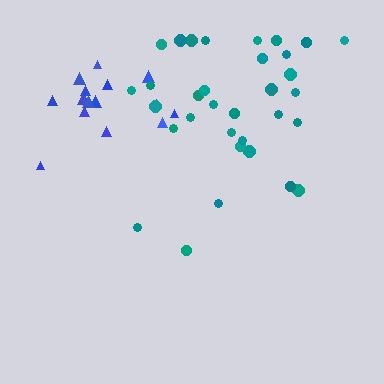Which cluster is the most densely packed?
Blue.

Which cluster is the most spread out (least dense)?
Teal.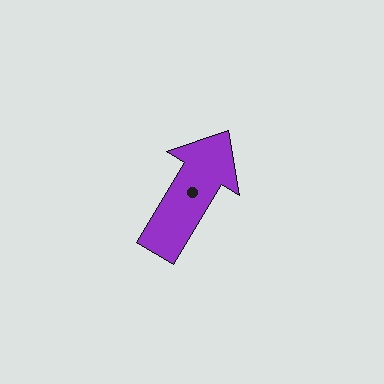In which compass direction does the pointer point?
Northeast.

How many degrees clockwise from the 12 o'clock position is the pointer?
Approximately 31 degrees.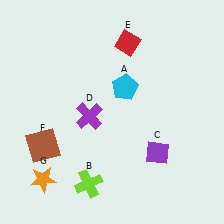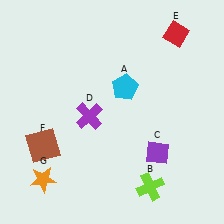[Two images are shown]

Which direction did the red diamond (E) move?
The red diamond (E) moved right.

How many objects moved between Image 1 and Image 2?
2 objects moved between the two images.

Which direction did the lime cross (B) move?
The lime cross (B) moved right.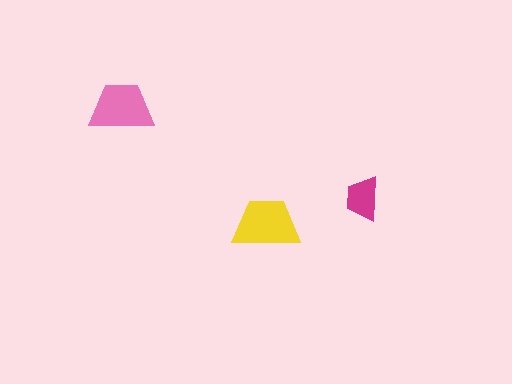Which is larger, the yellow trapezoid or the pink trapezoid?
The yellow one.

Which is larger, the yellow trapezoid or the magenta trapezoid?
The yellow one.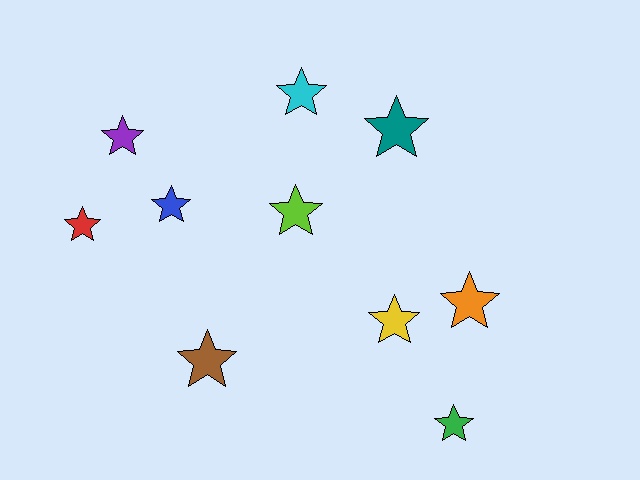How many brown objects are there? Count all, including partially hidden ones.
There is 1 brown object.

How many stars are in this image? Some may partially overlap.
There are 10 stars.